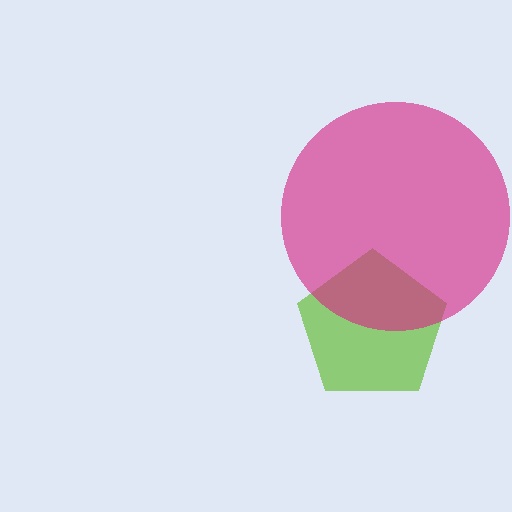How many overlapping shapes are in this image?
There are 2 overlapping shapes in the image.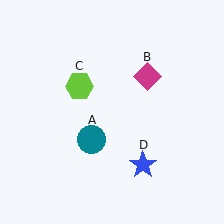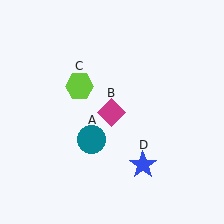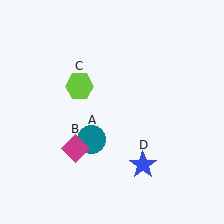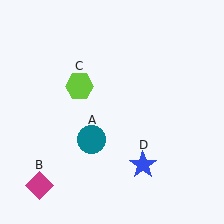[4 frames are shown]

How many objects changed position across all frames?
1 object changed position: magenta diamond (object B).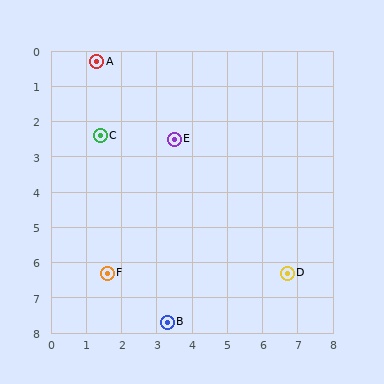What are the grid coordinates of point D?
Point D is at approximately (6.7, 6.3).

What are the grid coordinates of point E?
Point E is at approximately (3.5, 2.5).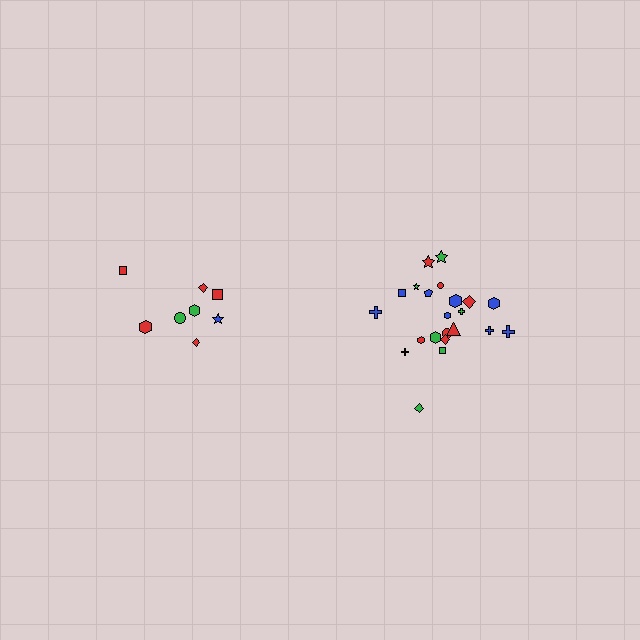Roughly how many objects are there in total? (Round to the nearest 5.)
Roughly 30 objects in total.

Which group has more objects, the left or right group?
The right group.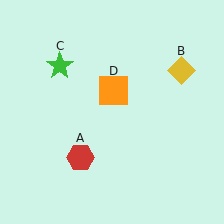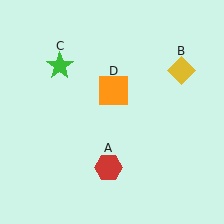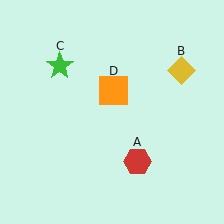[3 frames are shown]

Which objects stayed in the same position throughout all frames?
Yellow diamond (object B) and green star (object C) and orange square (object D) remained stationary.